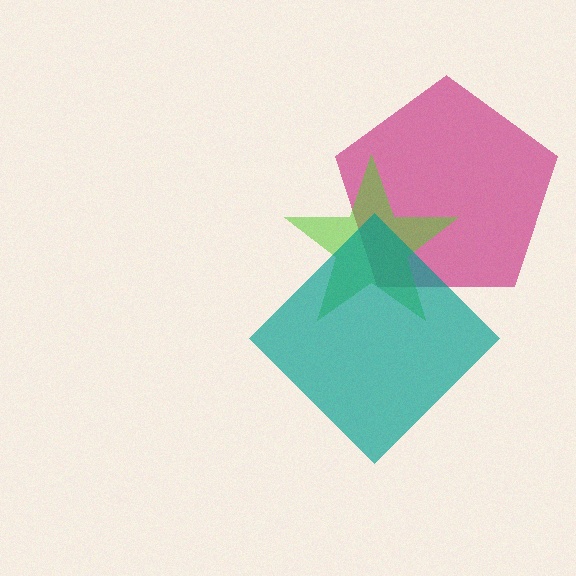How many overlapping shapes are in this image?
There are 3 overlapping shapes in the image.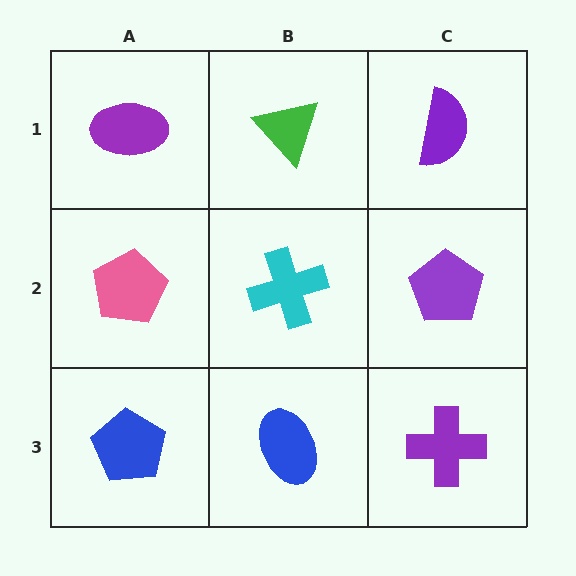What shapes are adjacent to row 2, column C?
A purple semicircle (row 1, column C), a purple cross (row 3, column C), a cyan cross (row 2, column B).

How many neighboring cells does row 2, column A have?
3.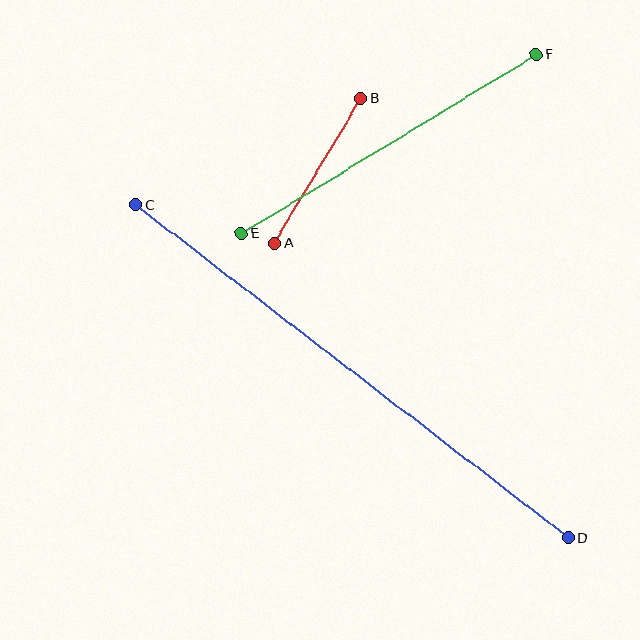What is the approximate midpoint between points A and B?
The midpoint is at approximately (318, 171) pixels.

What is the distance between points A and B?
The distance is approximately 169 pixels.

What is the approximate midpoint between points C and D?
The midpoint is at approximately (352, 371) pixels.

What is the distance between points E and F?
The distance is approximately 345 pixels.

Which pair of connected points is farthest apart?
Points C and D are farthest apart.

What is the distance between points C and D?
The distance is approximately 546 pixels.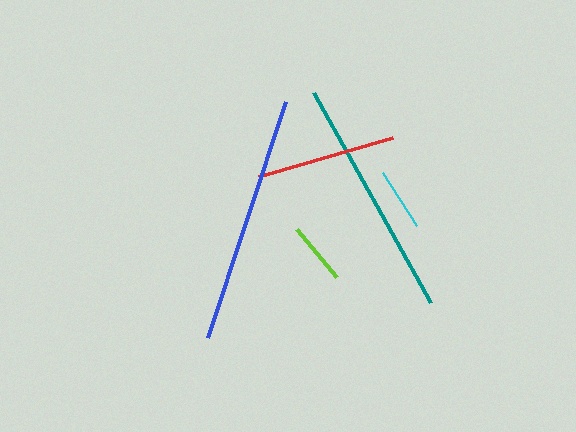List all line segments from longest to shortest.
From longest to shortest: blue, teal, red, cyan, lime.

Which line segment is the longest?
The blue line is the longest at approximately 249 pixels.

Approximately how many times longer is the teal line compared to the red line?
The teal line is approximately 1.7 times the length of the red line.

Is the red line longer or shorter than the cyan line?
The red line is longer than the cyan line.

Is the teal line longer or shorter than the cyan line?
The teal line is longer than the cyan line.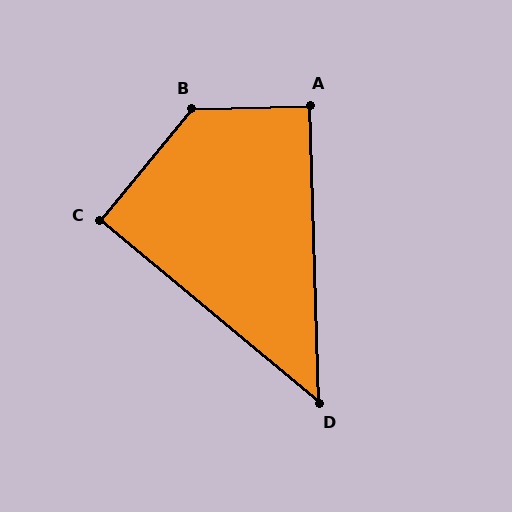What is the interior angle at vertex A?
Approximately 90 degrees (approximately right).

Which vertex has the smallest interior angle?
D, at approximately 49 degrees.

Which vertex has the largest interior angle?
B, at approximately 131 degrees.